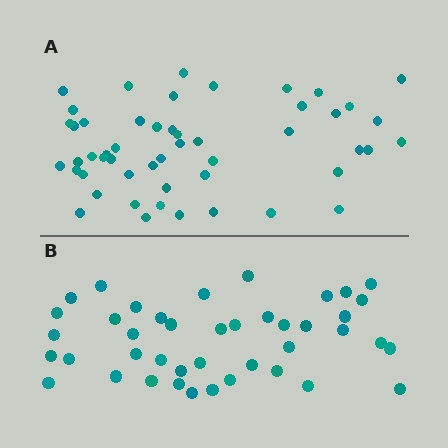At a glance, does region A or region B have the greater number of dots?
Region A (the top region) has more dots.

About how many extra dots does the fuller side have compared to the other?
Region A has roughly 8 or so more dots than region B.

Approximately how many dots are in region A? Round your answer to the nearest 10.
About 50 dots. (The exact count is 51, which rounds to 50.)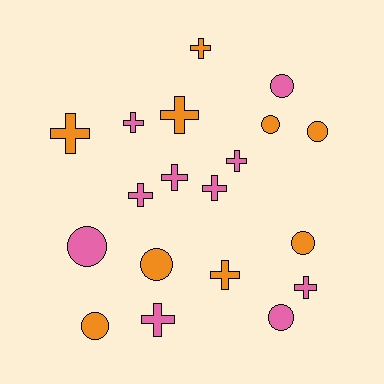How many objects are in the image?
There are 19 objects.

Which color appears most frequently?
Pink, with 10 objects.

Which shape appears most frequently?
Cross, with 11 objects.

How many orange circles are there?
There are 5 orange circles.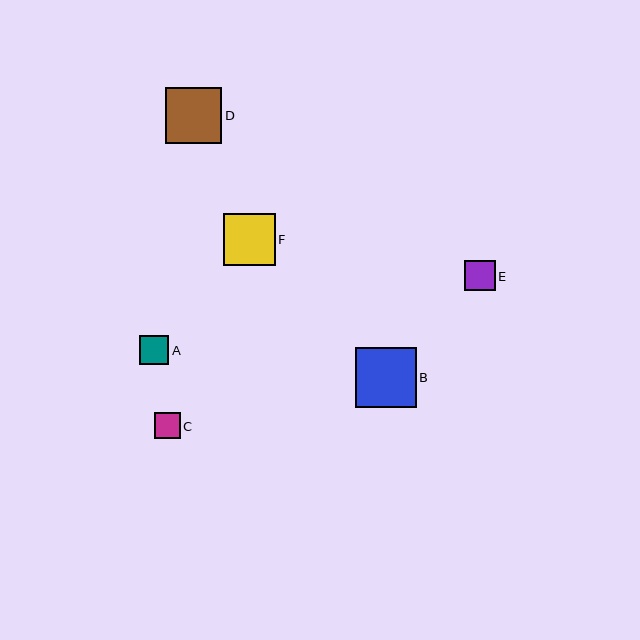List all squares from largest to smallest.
From largest to smallest: B, D, F, E, A, C.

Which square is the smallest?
Square C is the smallest with a size of approximately 26 pixels.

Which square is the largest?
Square B is the largest with a size of approximately 60 pixels.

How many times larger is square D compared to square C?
Square D is approximately 2.2 times the size of square C.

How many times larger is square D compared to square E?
Square D is approximately 1.8 times the size of square E.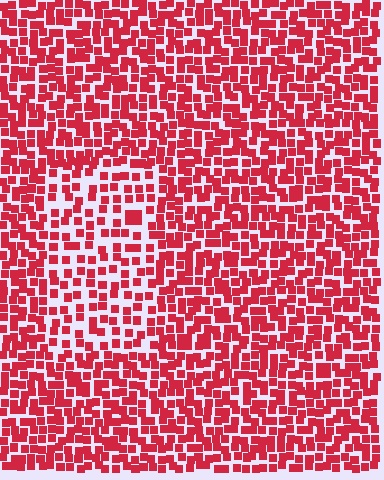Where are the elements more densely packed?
The elements are more densely packed outside the rectangle boundary.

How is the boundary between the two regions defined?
The boundary is defined by a change in element density (approximately 1.7x ratio). All elements are the same color, size, and shape.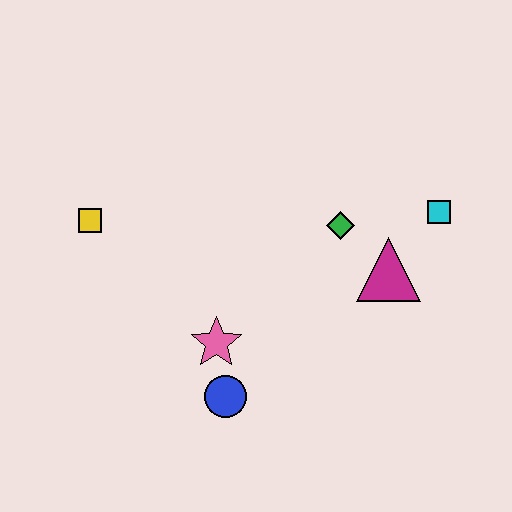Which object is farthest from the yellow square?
The cyan square is farthest from the yellow square.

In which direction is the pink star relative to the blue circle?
The pink star is above the blue circle.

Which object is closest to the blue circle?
The pink star is closest to the blue circle.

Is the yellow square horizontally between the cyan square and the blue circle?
No